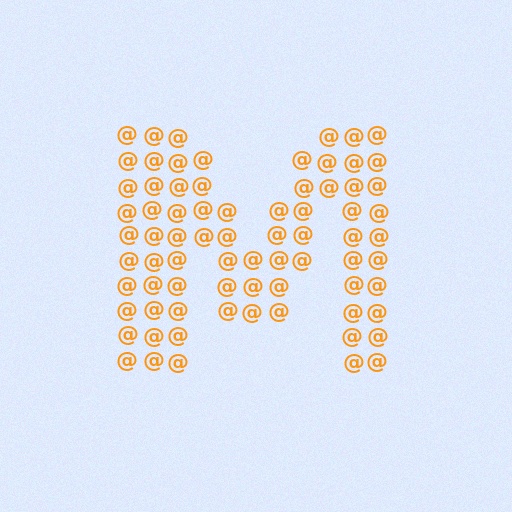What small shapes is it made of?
It is made of small at signs.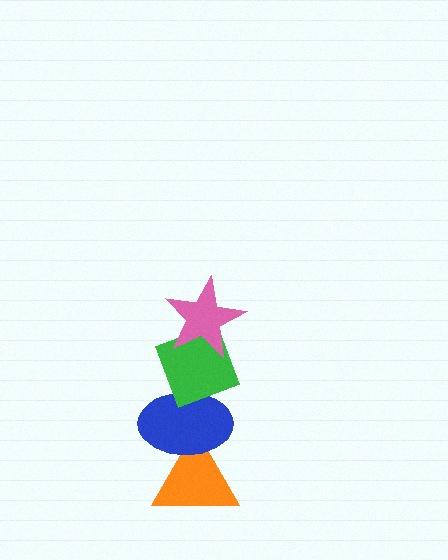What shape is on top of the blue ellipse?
The green diamond is on top of the blue ellipse.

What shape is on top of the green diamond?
The pink star is on top of the green diamond.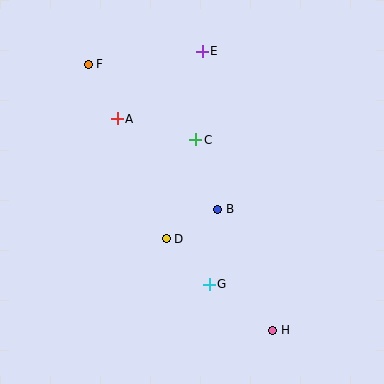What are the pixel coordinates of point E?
Point E is at (202, 51).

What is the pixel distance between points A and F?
The distance between A and F is 62 pixels.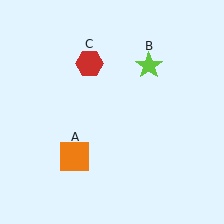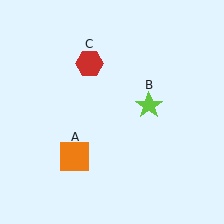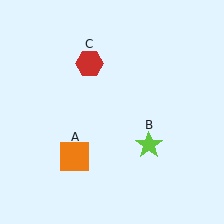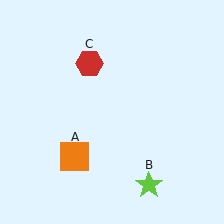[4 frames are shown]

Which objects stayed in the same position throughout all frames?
Orange square (object A) and red hexagon (object C) remained stationary.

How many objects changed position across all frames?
1 object changed position: lime star (object B).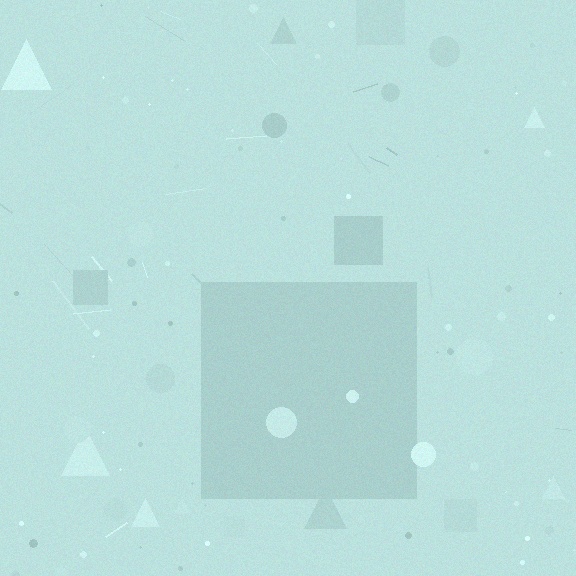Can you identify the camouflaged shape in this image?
The camouflaged shape is a square.